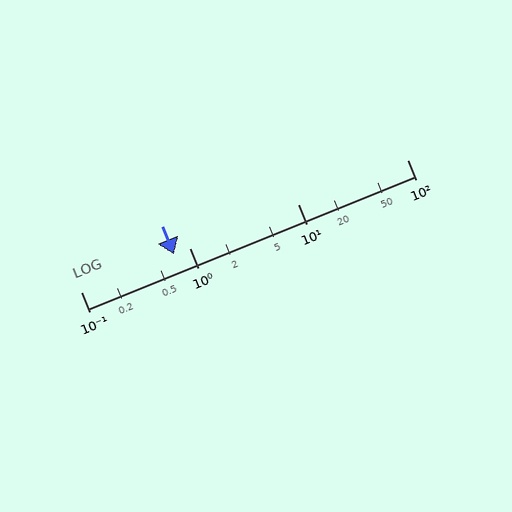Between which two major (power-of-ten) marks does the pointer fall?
The pointer is between 0.1 and 1.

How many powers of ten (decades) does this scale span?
The scale spans 3 decades, from 0.1 to 100.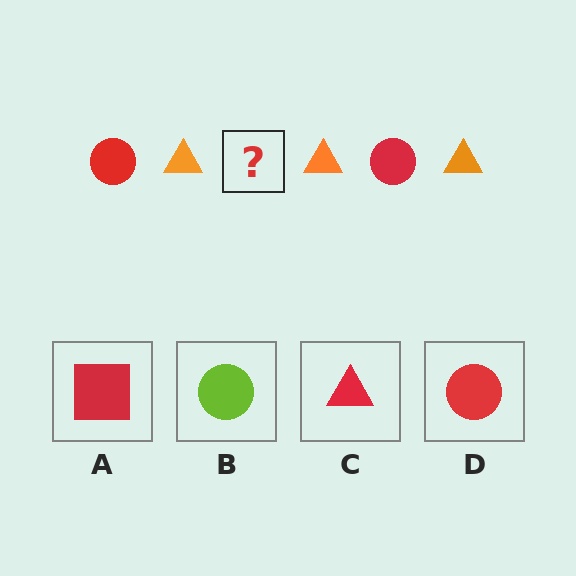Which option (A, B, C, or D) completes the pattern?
D.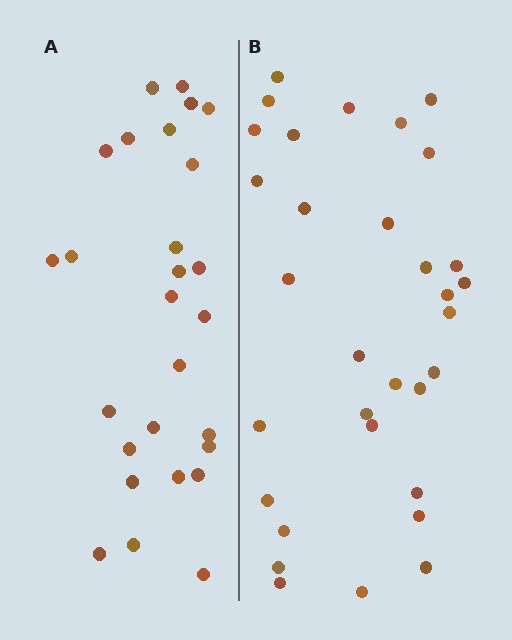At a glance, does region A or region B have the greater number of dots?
Region B (the right region) has more dots.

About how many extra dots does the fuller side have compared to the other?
Region B has about 5 more dots than region A.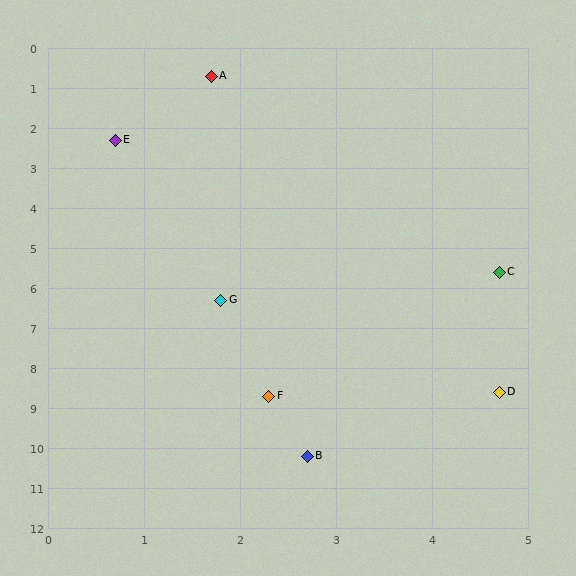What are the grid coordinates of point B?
Point B is at approximately (2.7, 10.2).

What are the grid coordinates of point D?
Point D is at approximately (4.7, 8.6).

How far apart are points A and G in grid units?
Points A and G are about 5.6 grid units apart.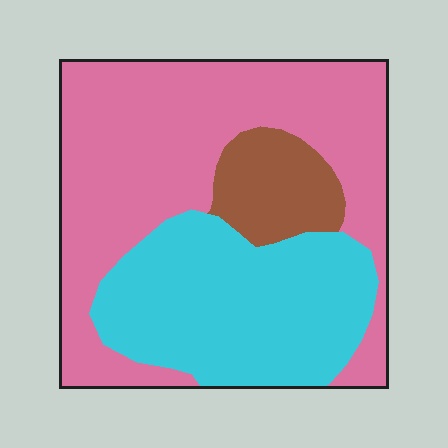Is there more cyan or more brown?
Cyan.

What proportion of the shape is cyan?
Cyan takes up about one third (1/3) of the shape.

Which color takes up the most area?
Pink, at roughly 55%.